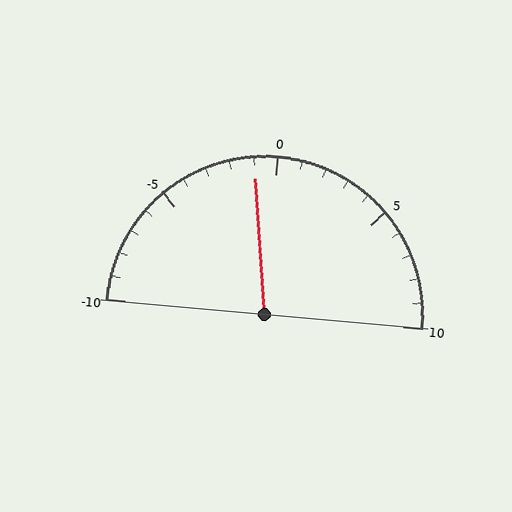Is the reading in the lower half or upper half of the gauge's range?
The reading is in the lower half of the range (-10 to 10).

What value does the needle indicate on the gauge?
The needle indicates approximately -1.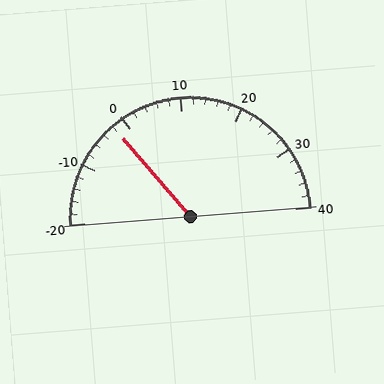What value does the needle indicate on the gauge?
The needle indicates approximately -2.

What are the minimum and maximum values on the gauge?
The gauge ranges from -20 to 40.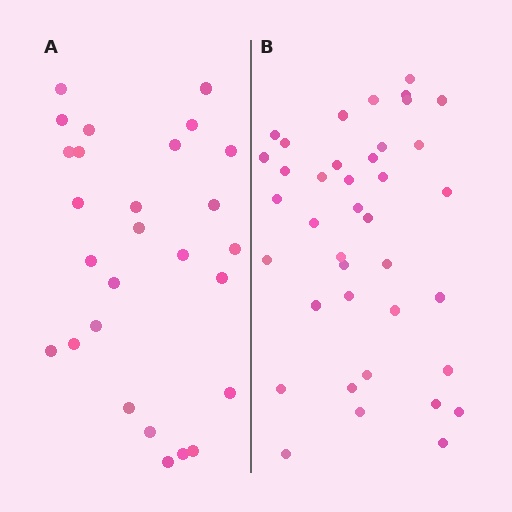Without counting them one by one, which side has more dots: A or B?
Region B (the right region) has more dots.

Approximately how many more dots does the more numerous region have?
Region B has roughly 12 or so more dots than region A.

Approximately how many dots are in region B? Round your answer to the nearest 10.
About 40 dots. (The exact count is 39, which rounds to 40.)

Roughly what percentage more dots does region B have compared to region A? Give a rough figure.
About 45% more.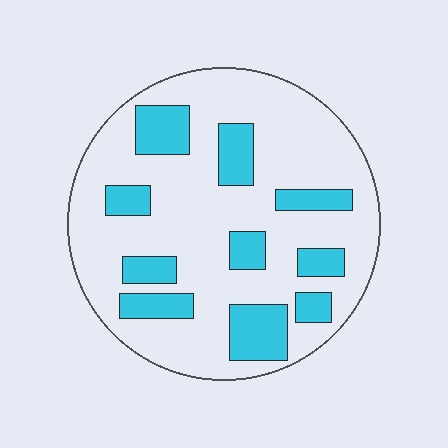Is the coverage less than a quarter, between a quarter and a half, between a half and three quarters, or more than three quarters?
Less than a quarter.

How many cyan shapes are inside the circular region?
10.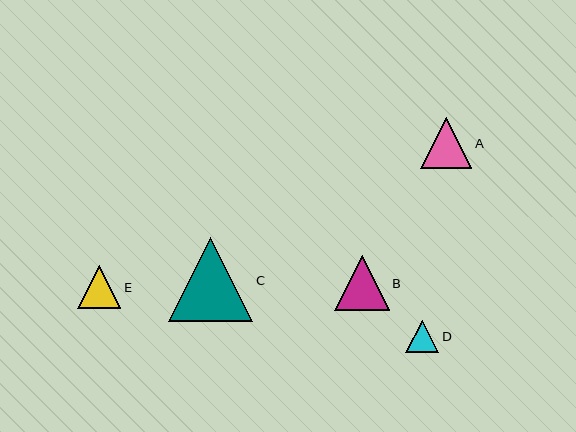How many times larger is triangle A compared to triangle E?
Triangle A is approximately 1.2 times the size of triangle E.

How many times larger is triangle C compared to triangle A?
Triangle C is approximately 1.6 times the size of triangle A.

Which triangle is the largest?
Triangle C is the largest with a size of approximately 84 pixels.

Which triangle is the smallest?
Triangle D is the smallest with a size of approximately 33 pixels.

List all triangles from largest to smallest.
From largest to smallest: C, B, A, E, D.